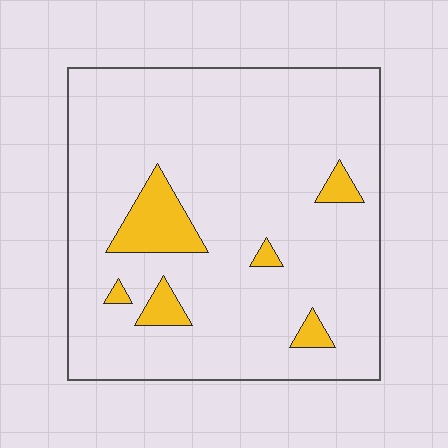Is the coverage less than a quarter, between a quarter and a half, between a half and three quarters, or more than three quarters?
Less than a quarter.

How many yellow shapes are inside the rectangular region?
6.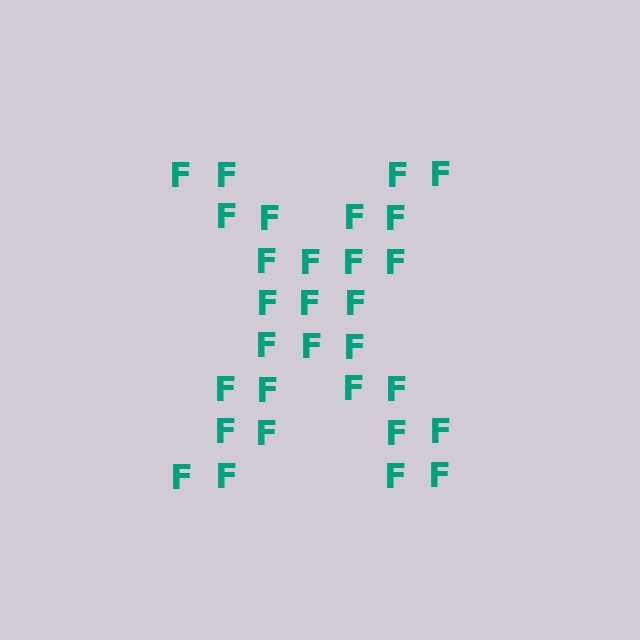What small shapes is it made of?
It is made of small letter F's.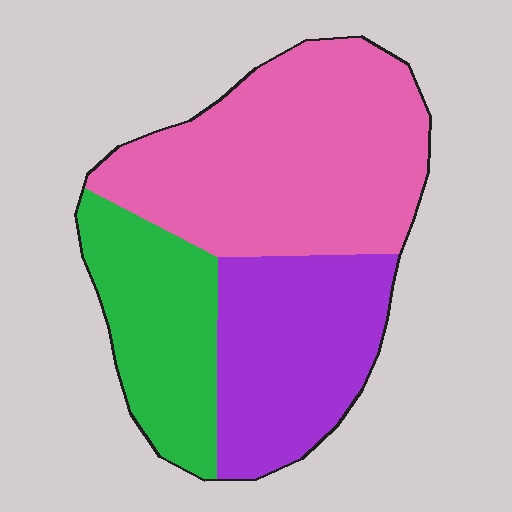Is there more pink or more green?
Pink.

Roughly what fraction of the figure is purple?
Purple takes up between a quarter and a half of the figure.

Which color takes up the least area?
Green, at roughly 25%.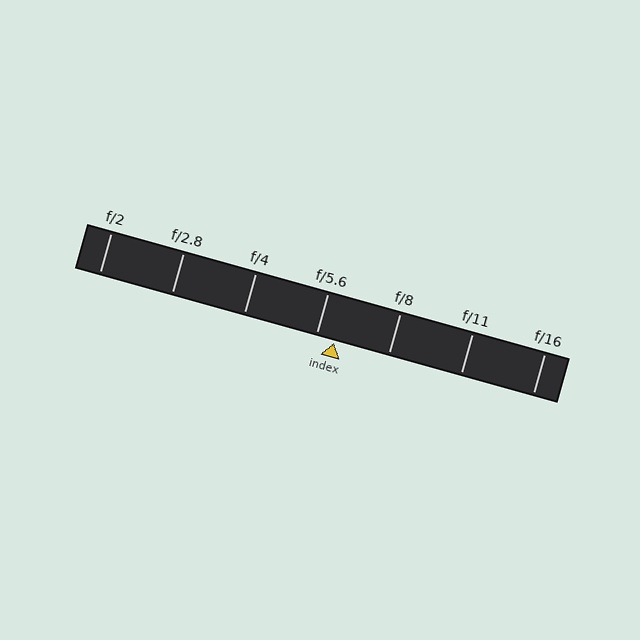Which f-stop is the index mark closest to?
The index mark is closest to f/5.6.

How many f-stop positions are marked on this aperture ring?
There are 7 f-stop positions marked.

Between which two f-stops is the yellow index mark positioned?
The index mark is between f/5.6 and f/8.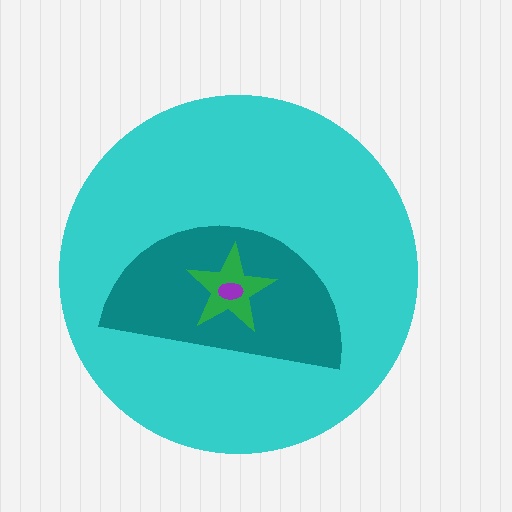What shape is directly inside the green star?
The purple ellipse.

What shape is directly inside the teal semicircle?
The green star.